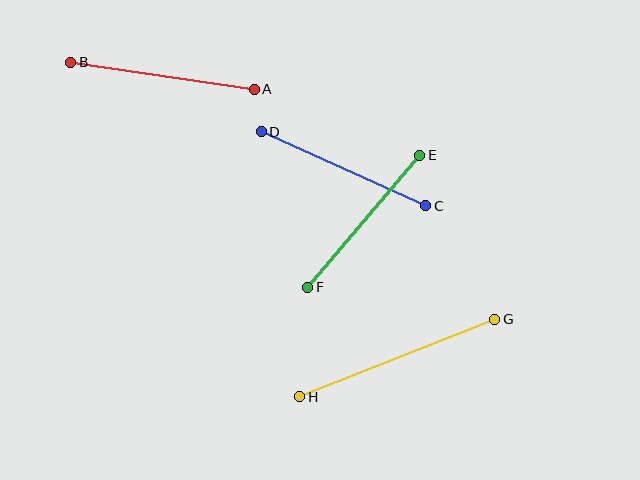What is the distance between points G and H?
The distance is approximately 210 pixels.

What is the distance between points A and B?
The distance is approximately 185 pixels.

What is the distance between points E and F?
The distance is approximately 173 pixels.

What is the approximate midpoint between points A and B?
The midpoint is at approximately (163, 76) pixels.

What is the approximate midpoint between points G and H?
The midpoint is at approximately (397, 358) pixels.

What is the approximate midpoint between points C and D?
The midpoint is at approximately (343, 169) pixels.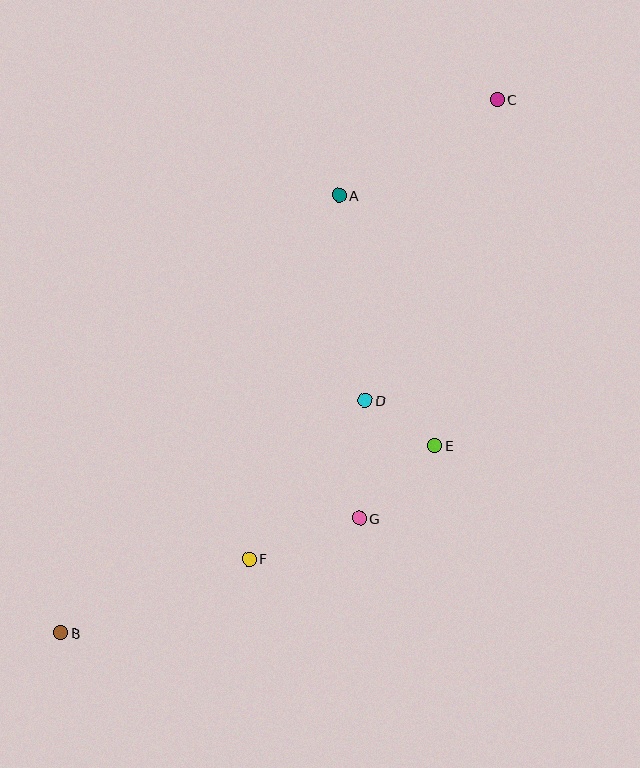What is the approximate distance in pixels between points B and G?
The distance between B and G is approximately 320 pixels.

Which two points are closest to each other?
Points D and E are closest to each other.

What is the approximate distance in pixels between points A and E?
The distance between A and E is approximately 268 pixels.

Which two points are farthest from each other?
Points B and C are farthest from each other.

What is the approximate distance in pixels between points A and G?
The distance between A and G is approximately 323 pixels.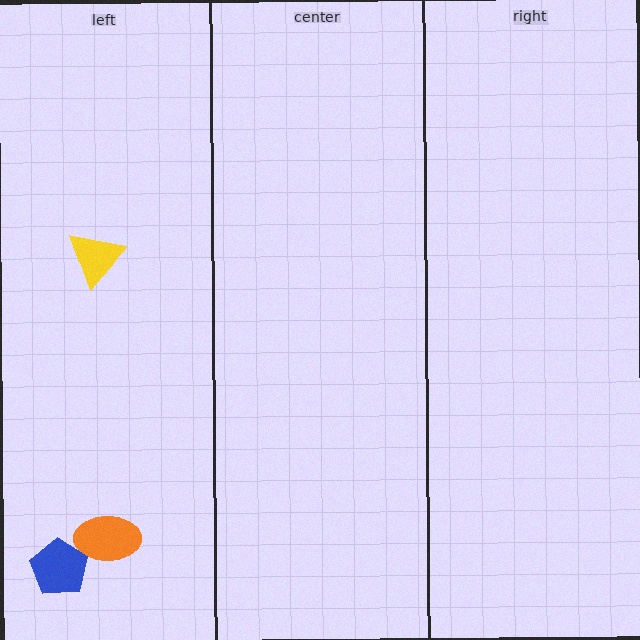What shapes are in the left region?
The orange ellipse, the blue pentagon, the yellow triangle.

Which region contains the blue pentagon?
The left region.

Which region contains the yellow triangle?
The left region.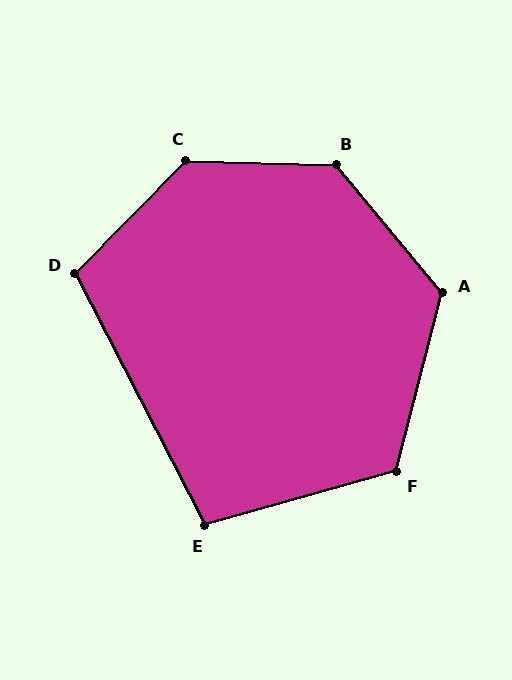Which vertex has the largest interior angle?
C, at approximately 133 degrees.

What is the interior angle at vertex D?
Approximately 109 degrees (obtuse).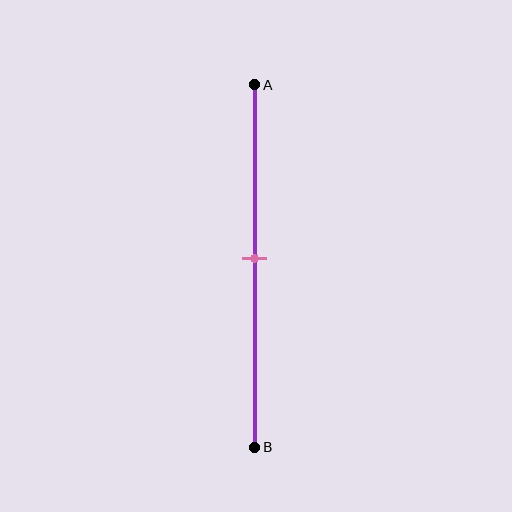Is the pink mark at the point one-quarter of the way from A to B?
No, the mark is at about 50% from A, not at the 25% one-quarter point.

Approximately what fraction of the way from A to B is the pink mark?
The pink mark is approximately 50% of the way from A to B.